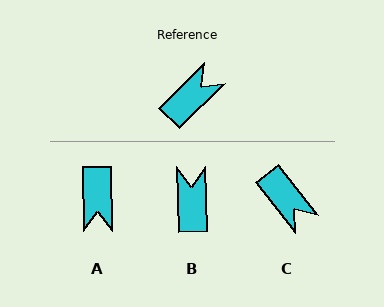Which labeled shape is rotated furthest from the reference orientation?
A, about 134 degrees away.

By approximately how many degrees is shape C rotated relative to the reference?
Approximately 97 degrees clockwise.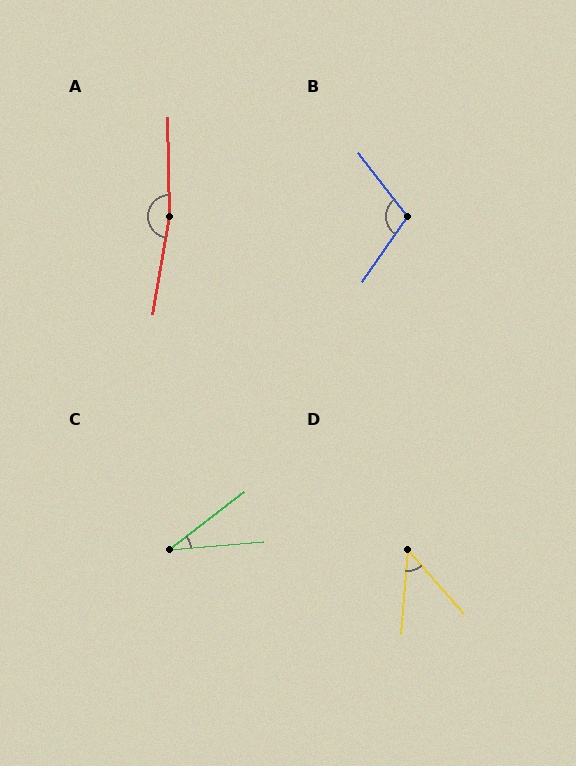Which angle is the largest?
A, at approximately 169 degrees.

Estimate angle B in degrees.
Approximately 108 degrees.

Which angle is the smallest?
C, at approximately 33 degrees.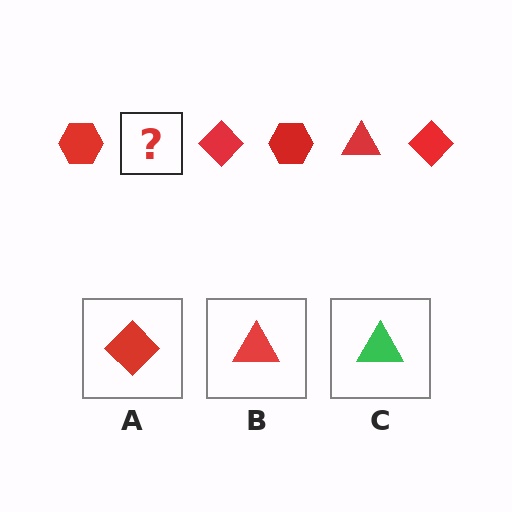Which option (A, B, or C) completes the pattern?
B.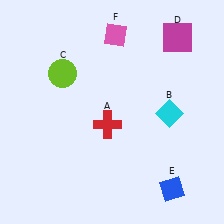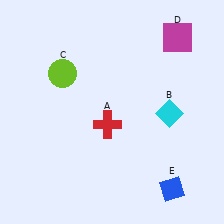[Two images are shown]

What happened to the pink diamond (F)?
The pink diamond (F) was removed in Image 2. It was in the top-right area of Image 1.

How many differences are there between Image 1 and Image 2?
There is 1 difference between the two images.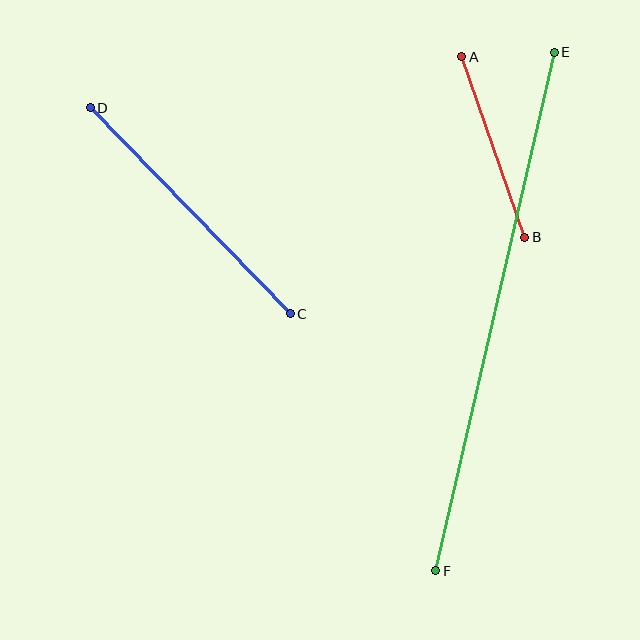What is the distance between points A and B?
The distance is approximately 191 pixels.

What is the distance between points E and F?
The distance is approximately 532 pixels.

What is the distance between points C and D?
The distance is approximately 287 pixels.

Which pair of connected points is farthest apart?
Points E and F are farthest apart.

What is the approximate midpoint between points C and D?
The midpoint is at approximately (190, 211) pixels.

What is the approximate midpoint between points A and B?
The midpoint is at approximately (493, 147) pixels.